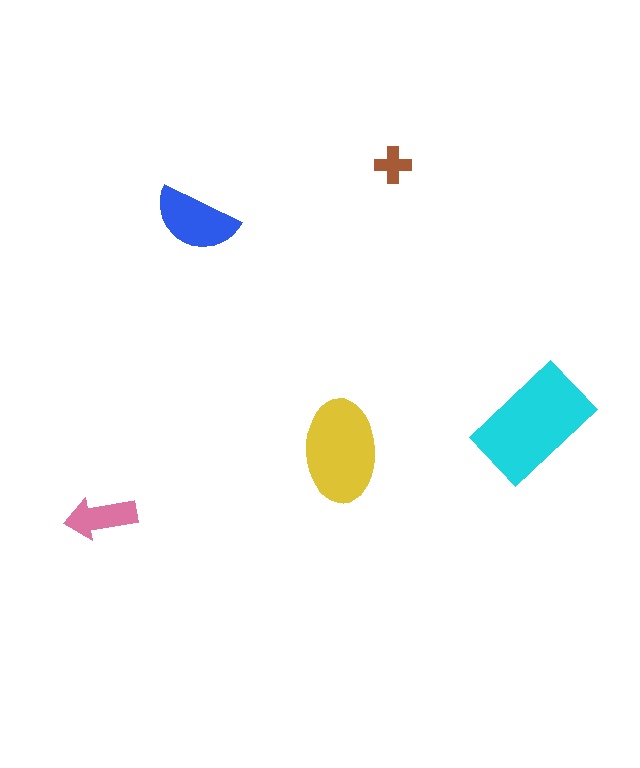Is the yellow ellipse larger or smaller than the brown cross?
Larger.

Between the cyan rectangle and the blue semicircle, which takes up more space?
The cyan rectangle.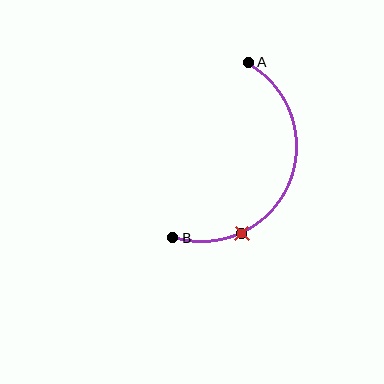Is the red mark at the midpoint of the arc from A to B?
No. The red mark lies on the arc but is closer to endpoint B. The arc midpoint would be at the point on the curve equidistant along the arc from both A and B.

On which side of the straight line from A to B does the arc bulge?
The arc bulges to the right of the straight line connecting A and B.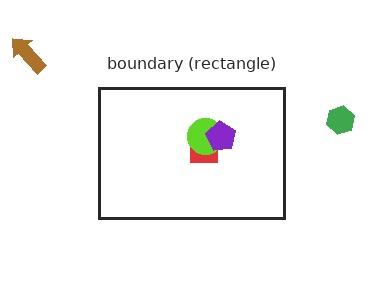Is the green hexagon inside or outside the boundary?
Outside.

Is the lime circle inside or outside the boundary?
Inside.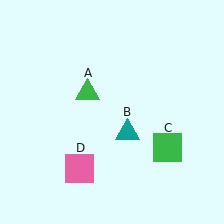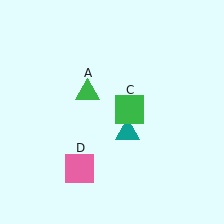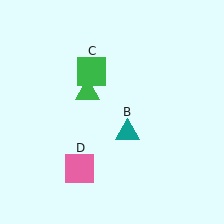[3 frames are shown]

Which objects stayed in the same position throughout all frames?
Green triangle (object A) and teal triangle (object B) and pink square (object D) remained stationary.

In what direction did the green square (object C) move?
The green square (object C) moved up and to the left.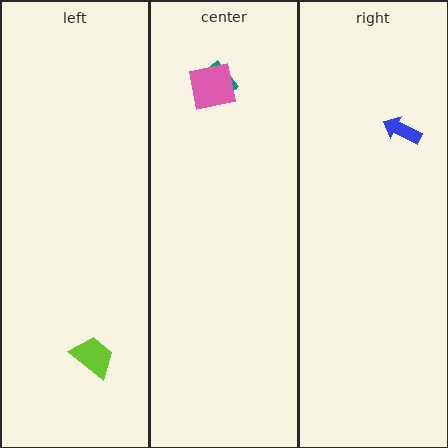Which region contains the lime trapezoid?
The left region.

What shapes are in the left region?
The lime trapezoid.